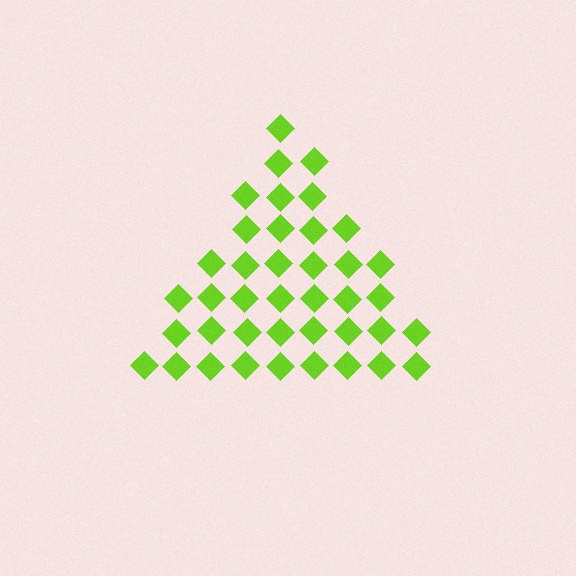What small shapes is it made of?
It is made of small diamonds.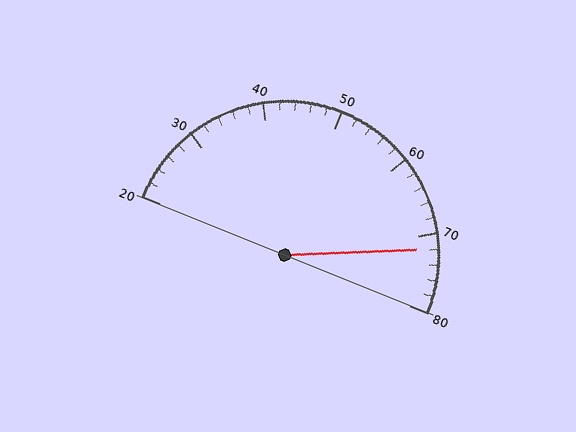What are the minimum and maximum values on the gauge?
The gauge ranges from 20 to 80.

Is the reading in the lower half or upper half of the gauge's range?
The reading is in the upper half of the range (20 to 80).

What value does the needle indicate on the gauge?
The needle indicates approximately 72.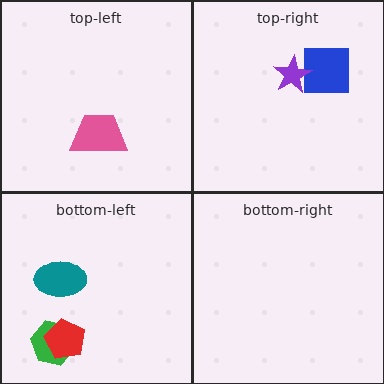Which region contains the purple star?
The top-right region.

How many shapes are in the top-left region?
1.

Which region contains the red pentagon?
The bottom-left region.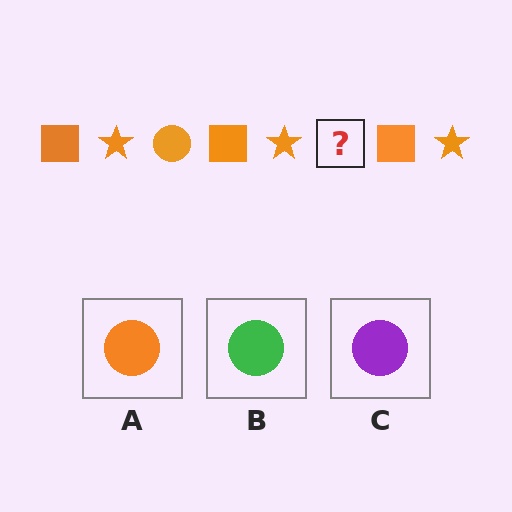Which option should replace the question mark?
Option A.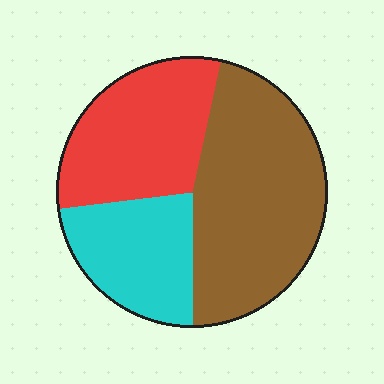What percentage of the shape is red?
Red takes up about one third (1/3) of the shape.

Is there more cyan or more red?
Red.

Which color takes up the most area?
Brown, at roughly 45%.